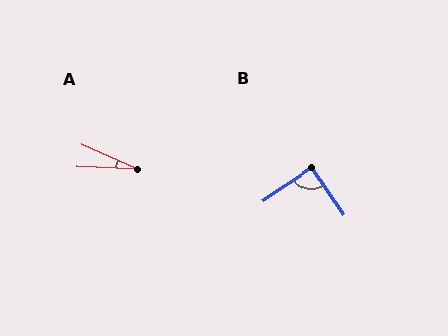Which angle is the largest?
B, at approximately 91 degrees.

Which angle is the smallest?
A, at approximately 21 degrees.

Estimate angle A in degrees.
Approximately 21 degrees.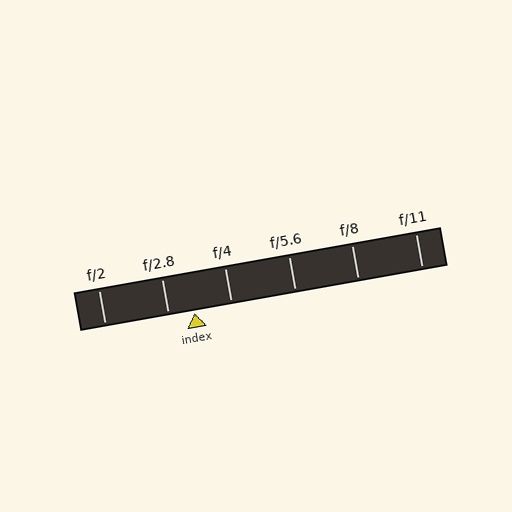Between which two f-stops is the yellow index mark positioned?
The index mark is between f/2.8 and f/4.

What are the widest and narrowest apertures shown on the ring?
The widest aperture shown is f/2 and the narrowest is f/11.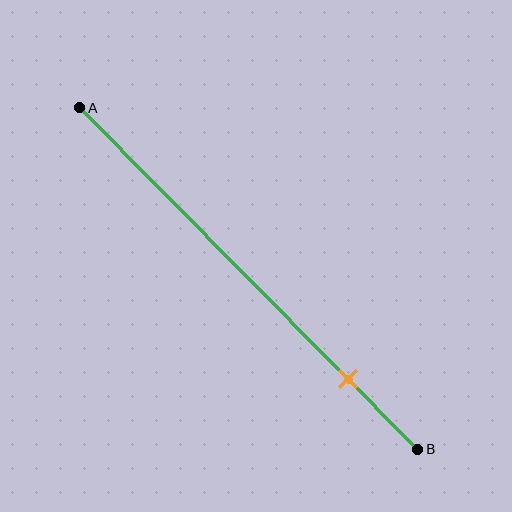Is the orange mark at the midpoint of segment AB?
No, the mark is at about 80% from A, not at the 50% midpoint.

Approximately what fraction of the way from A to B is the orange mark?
The orange mark is approximately 80% of the way from A to B.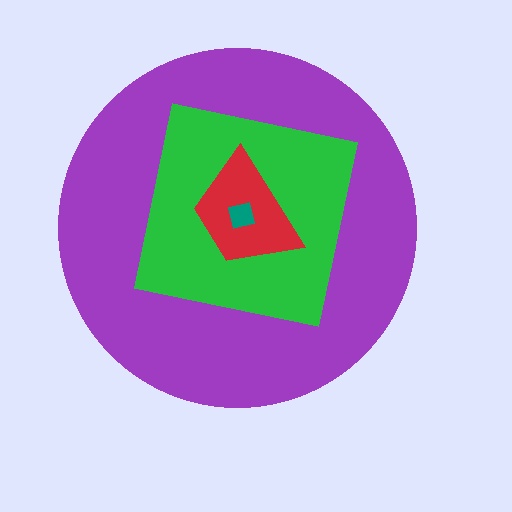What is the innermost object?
The teal square.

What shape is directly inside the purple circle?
The green square.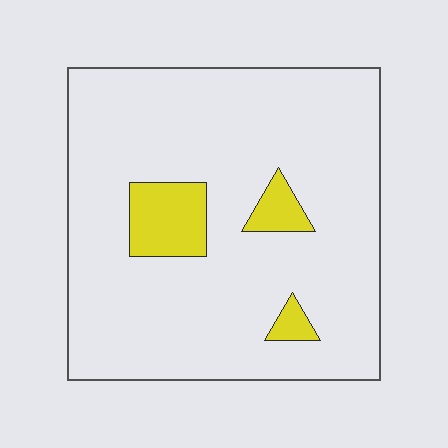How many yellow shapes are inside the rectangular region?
3.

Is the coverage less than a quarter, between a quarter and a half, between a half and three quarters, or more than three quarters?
Less than a quarter.